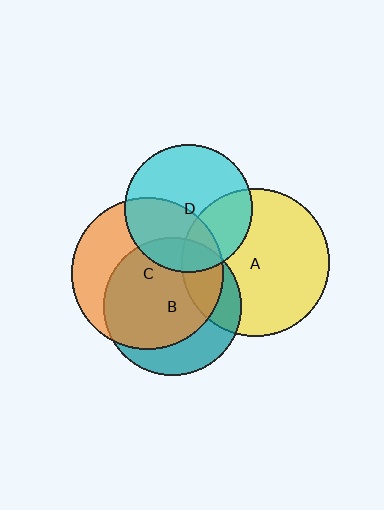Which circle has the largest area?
Circle C (orange).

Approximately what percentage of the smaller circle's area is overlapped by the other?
Approximately 30%.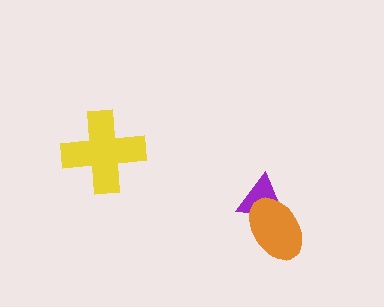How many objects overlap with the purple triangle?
1 object overlaps with the purple triangle.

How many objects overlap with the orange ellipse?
1 object overlaps with the orange ellipse.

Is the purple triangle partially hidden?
Yes, it is partially covered by another shape.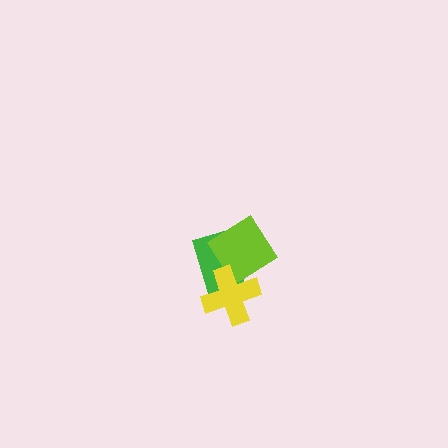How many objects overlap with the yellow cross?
2 objects overlap with the yellow cross.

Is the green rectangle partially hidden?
Yes, it is partially covered by another shape.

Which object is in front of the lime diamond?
The yellow cross is in front of the lime diamond.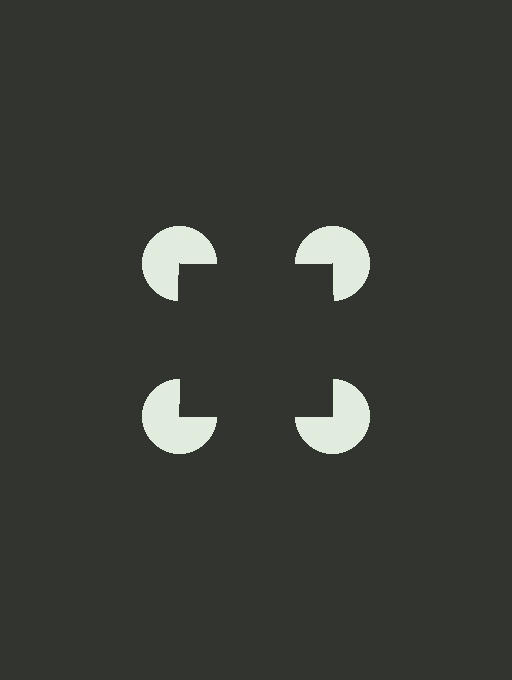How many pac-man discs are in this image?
There are 4 — one at each vertex of the illusory square.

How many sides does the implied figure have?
4 sides.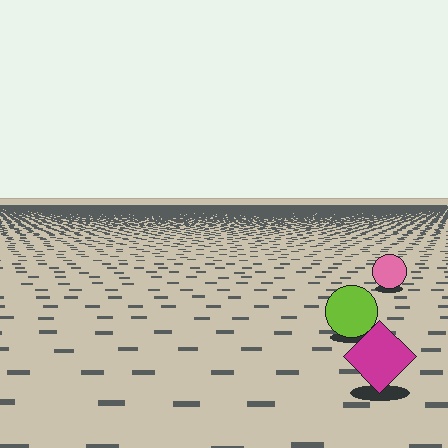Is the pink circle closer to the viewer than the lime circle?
No. The lime circle is closer — you can tell from the texture gradient: the ground texture is coarser near it.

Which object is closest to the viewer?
The magenta diamond is closest. The texture marks near it are larger and more spread out.